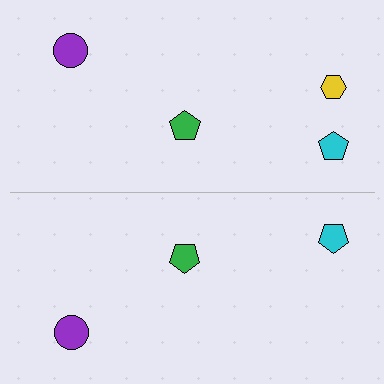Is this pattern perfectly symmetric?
No, the pattern is not perfectly symmetric. A yellow hexagon is missing from the bottom side.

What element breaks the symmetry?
A yellow hexagon is missing from the bottom side.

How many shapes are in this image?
There are 7 shapes in this image.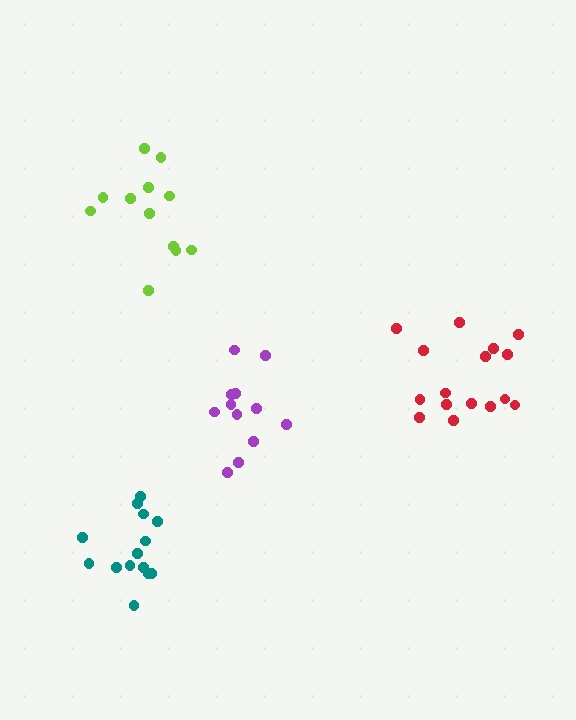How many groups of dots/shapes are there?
There are 4 groups.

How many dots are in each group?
Group 1: 12 dots, Group 2: 16 dots, Group 3: 14 dots, Group 4: 12 dots (54 total).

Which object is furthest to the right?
The red cluster is rightmost.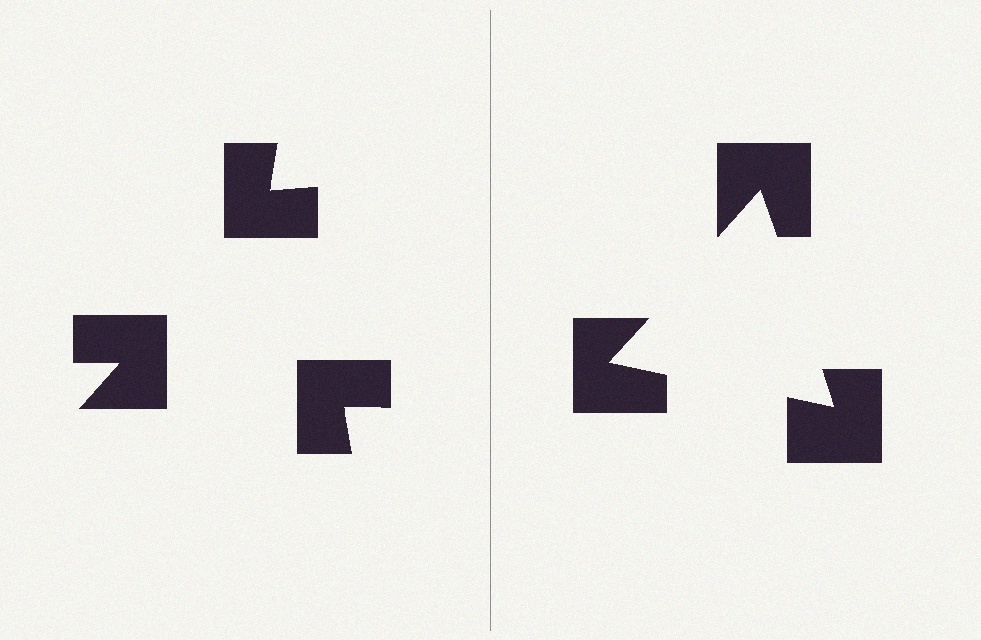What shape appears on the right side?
An illusory triangle.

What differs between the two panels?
The notched squares are positioned identically on both sides; only the wedge orientations differ. On the right they align to a triangle; on the left they are misaligned.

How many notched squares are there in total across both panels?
6 — 3 on each side.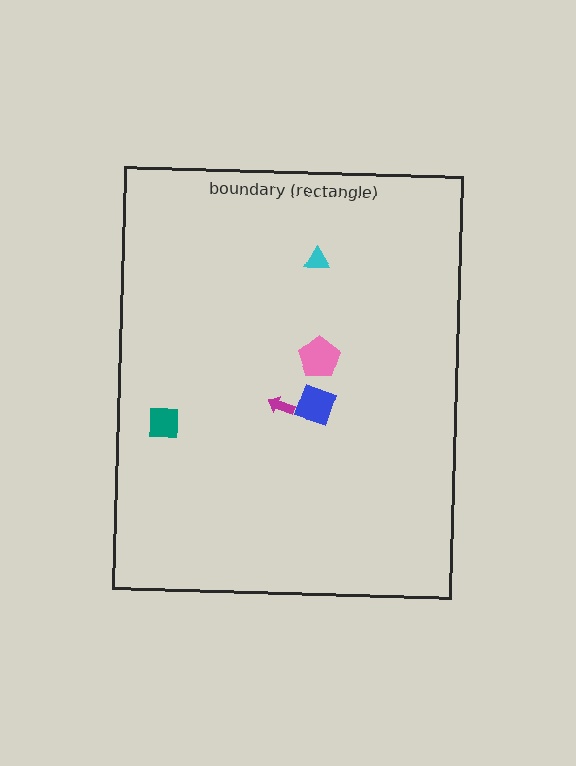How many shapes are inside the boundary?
5 inside, 0 outside.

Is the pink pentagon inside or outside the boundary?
Inside.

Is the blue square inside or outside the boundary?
Inside.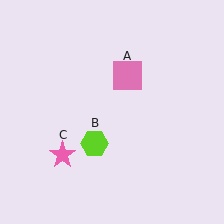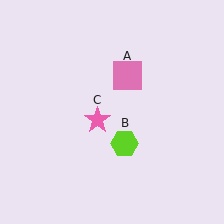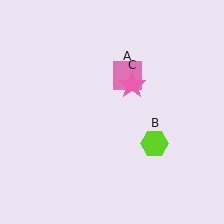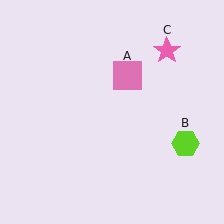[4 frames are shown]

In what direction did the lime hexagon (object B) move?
The lime hexagon (object B) moved right.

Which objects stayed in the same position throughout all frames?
Pink square (object A) remained stationary.